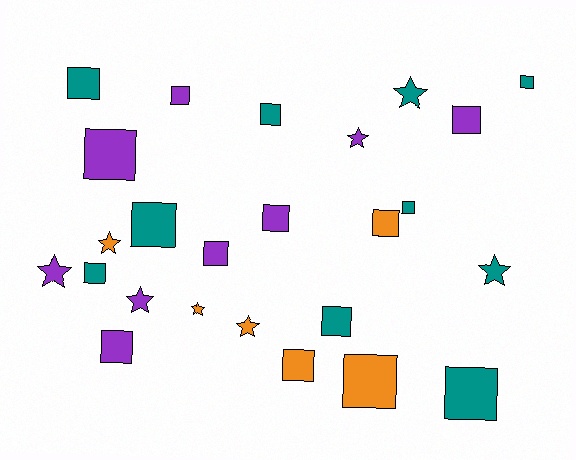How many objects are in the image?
There are 25 objects.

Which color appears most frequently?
Teal, with 10 objects.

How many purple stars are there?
There are 3 purple stars.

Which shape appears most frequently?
Square, with 17 objects.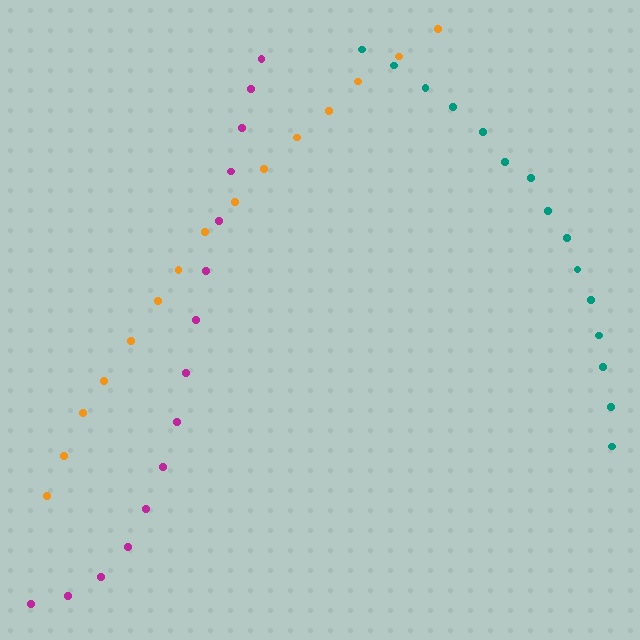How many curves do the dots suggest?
There are 3 distinct paths.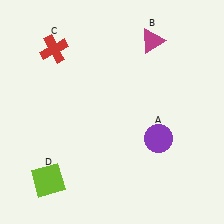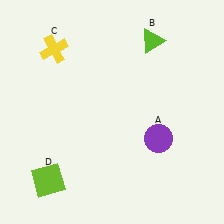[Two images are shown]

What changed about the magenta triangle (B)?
In Image 1, B is magenta. In Image 2, it changed to lime.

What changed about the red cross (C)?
In Image 1, C is red. In Image 2, it changed to yellow.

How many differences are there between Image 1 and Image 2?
There are 2 differences between the two images.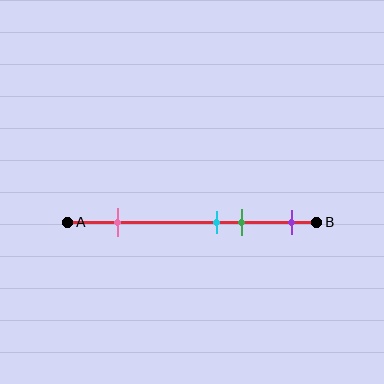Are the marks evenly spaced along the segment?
No, the marks are not evenly spaced.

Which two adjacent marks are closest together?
The cyan and green marks are the closest adjacent pair.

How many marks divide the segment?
There are 4 marks dividing the segment.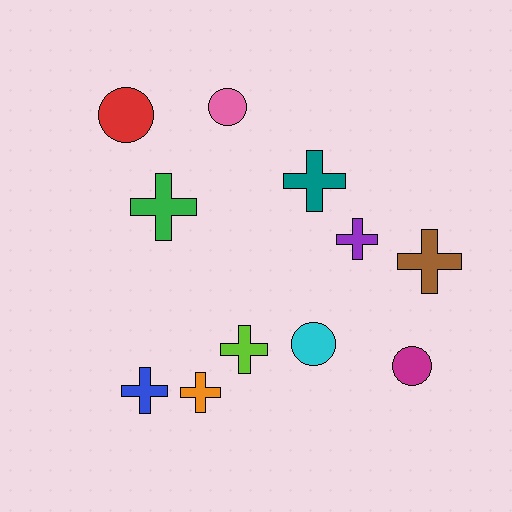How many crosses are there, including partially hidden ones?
There are 7 crosses.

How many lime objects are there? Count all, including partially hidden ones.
There is 1 lime object.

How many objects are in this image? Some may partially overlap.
There are 11 objects.